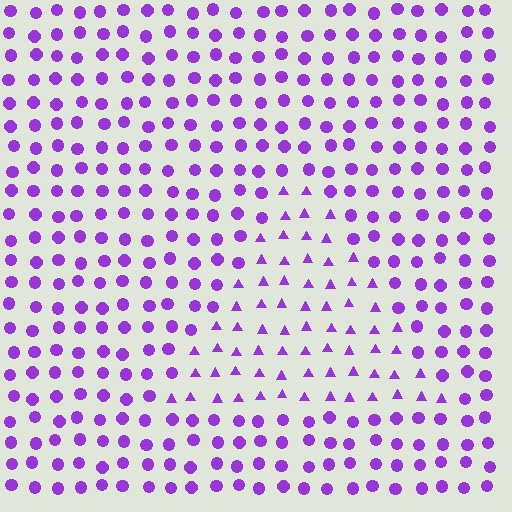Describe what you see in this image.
The image is filled with small purple elements arranged in a uniform grid. A triangle-shaped region contains triangles, while the surrounding area contains circles. The boundary is defined purely by the change in element shape.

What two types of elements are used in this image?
The image uses triangles inside the triangle region and circles outside it.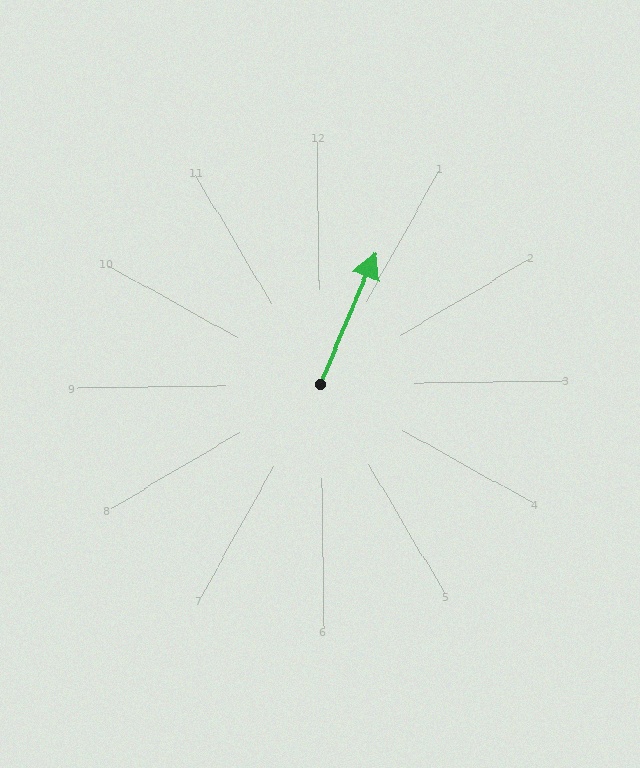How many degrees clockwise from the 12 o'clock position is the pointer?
Approximately 24 degrees.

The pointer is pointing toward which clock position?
Roughly 1 o'clock.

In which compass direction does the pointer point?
Northeast.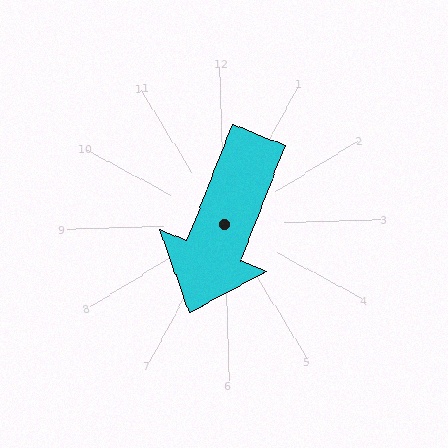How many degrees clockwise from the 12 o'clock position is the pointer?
Approximately 203 degrees.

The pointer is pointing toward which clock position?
Roughly 7 o'clock.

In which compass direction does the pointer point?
Southwest.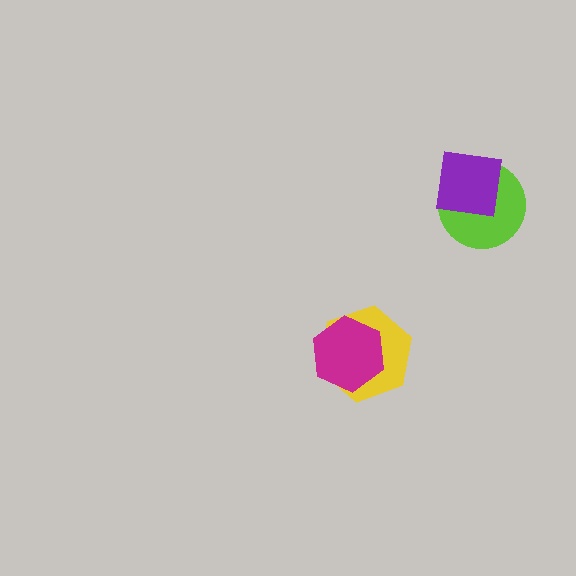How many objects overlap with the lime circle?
1 object overlaps with the lime circle.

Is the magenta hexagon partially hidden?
No, no other shape covers it.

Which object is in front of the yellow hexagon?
The magenta hexagon is in front of the yellow hexagon.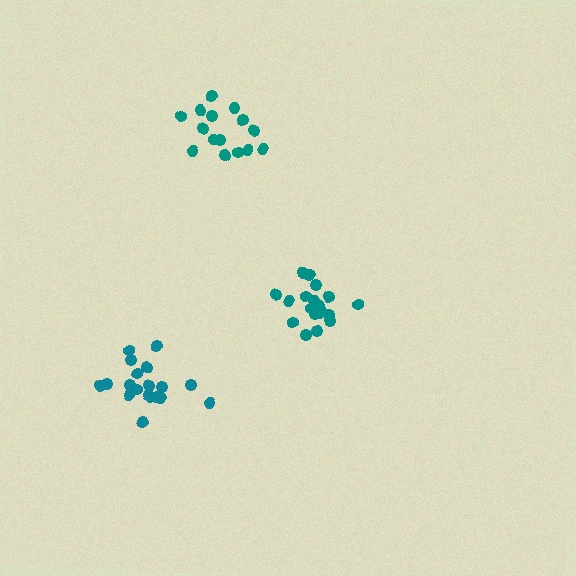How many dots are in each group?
Group 1: 19 dots, Group 2: 19 dots, Group 3: 15 dots (53 total).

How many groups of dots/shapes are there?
There are 3 groups.